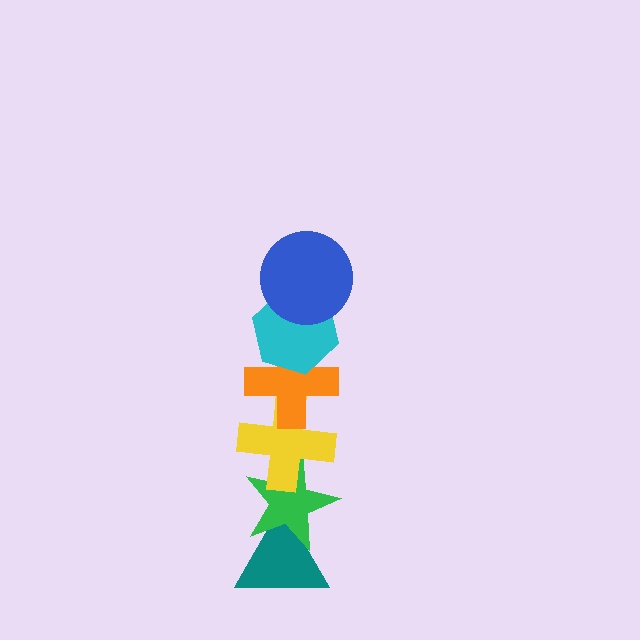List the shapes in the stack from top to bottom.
From top to bottom: the blue circle, the cyan hexagon, the orange cross, the yellow cross, the green star, the teal triangle.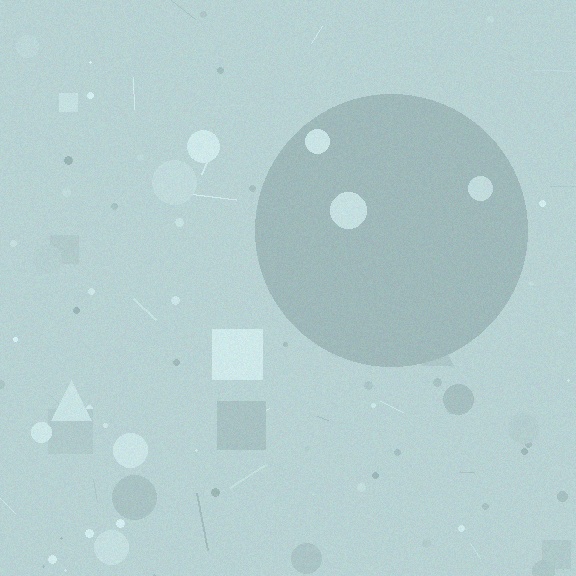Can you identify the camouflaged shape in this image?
The camouflaged shape is a circle.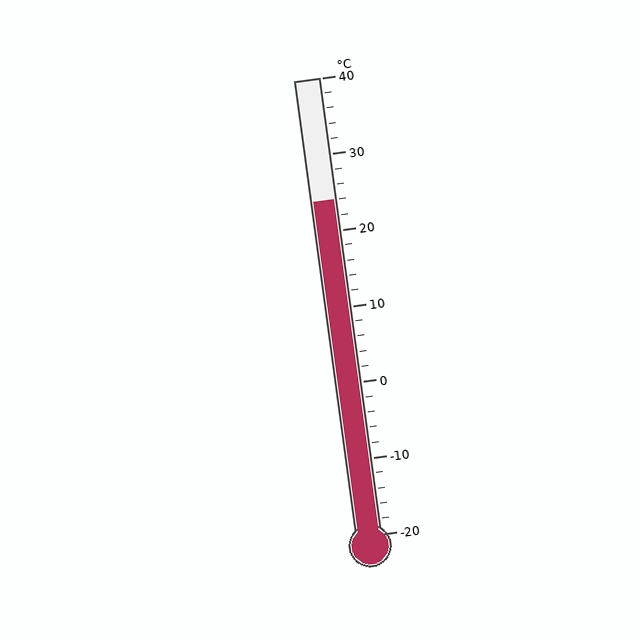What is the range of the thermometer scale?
The thermometer scale ranges from -20°C to 40°C.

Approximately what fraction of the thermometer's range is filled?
The thermometer is filled to approximately 75% of its range.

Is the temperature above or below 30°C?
The temperature is below 30°C.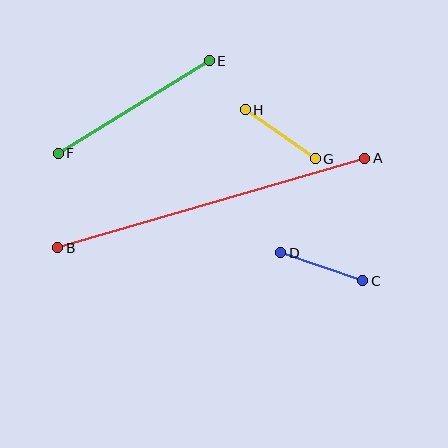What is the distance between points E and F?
The distance is approximately 177 pixels.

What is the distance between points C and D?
The distance is approximately 87 pixels.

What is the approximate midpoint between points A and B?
The midpoint is at approximately (211, 203) pixels.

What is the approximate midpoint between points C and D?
The midpoint is at approximately (322, 267) pixels.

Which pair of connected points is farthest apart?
Points A and B are farthest apart.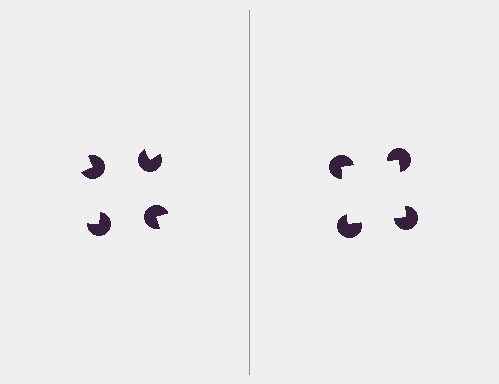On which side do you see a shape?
An illusory square appears on the right side. On the left side the wedge cuts are rotated, so no coherent shape forms.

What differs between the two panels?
The pac-man discs are positioned identically on both sides; only the wedge orientations differ. On the right they align to a square; on the left they are misaligned.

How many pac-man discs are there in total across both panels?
8 — 4 on each side.